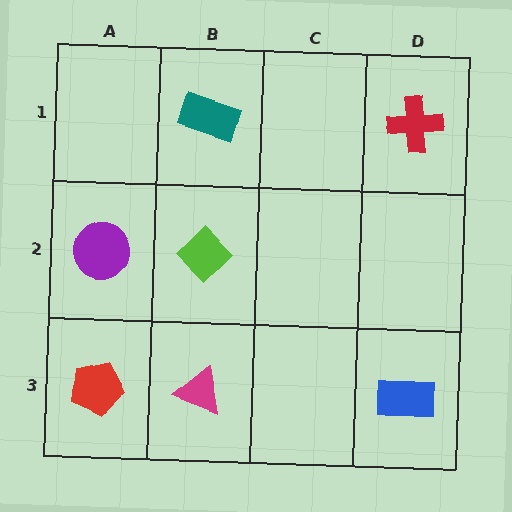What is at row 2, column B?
A lime diamond.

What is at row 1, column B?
A teal rectangle.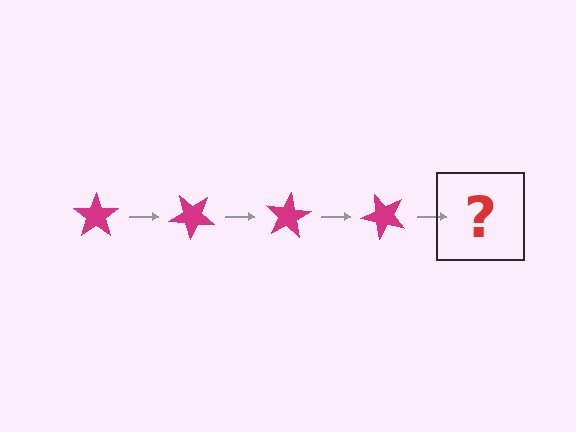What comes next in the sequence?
The next element should be a magenta star rotated 160 degrees.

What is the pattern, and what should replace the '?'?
The pattern is that the star rotates 40 degrees each step. The '?' should be a magenta star rotated 160 degrees.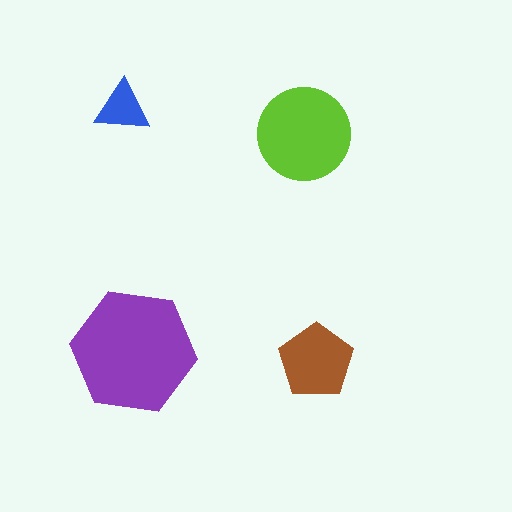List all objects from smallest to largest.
The blue triangle, the brown pentagon, the lime circle, the purple hexagon.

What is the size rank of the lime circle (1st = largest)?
2nd.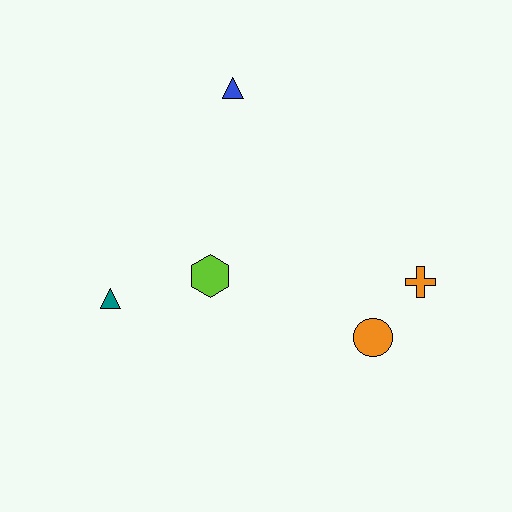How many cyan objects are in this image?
There are no cyan objects.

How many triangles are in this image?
There are 2 triangles.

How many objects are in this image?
There are 5 objects.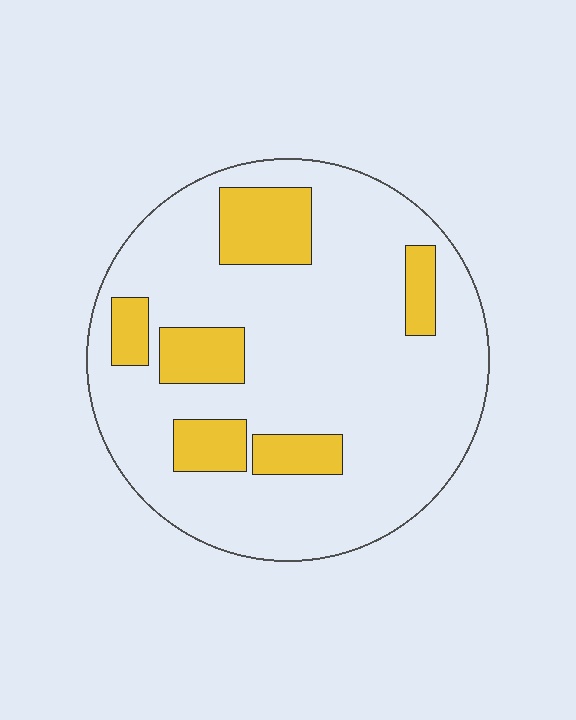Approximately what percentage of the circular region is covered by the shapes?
Approximately 20%.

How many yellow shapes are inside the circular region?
6.